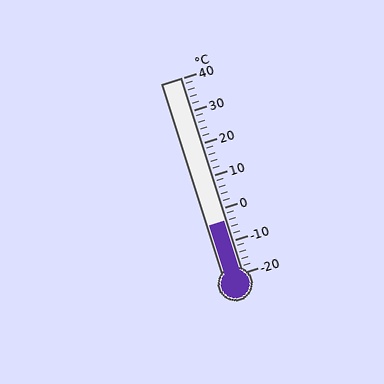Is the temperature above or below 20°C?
The temperature is below 20°C.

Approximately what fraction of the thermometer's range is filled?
The thermometer is filled to approximately 25% of its range.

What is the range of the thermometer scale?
The thermometer scale ranges from -20°C to 40°C.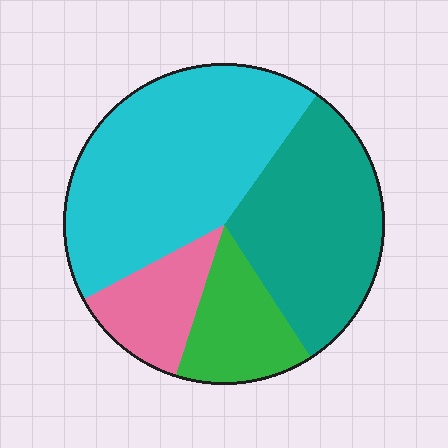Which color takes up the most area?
Cyan, at roughly 45%.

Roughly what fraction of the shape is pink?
Pink covers roughly 10% of the shape.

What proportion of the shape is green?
Green covers about 15% of the shape.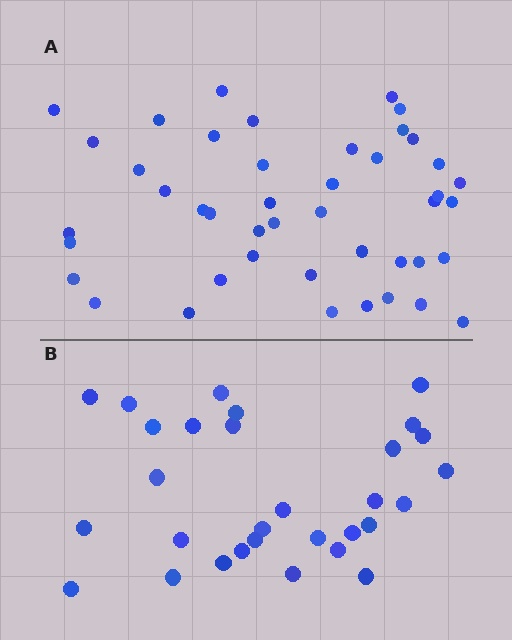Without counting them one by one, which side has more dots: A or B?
Region A (the top region) has more dots.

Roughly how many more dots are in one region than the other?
Region A has approximately 15 more dots than region B.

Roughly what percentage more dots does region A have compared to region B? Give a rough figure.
About 45% more.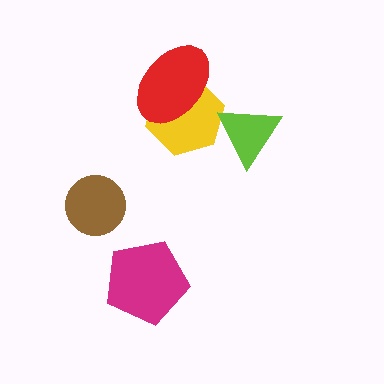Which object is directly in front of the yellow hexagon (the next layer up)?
The red ellipse is directly in front of the yellow hexagon.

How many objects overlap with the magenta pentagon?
0 objects overlap with the magenta pentagon.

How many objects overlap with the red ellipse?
1 object overlaps with the red ellipse.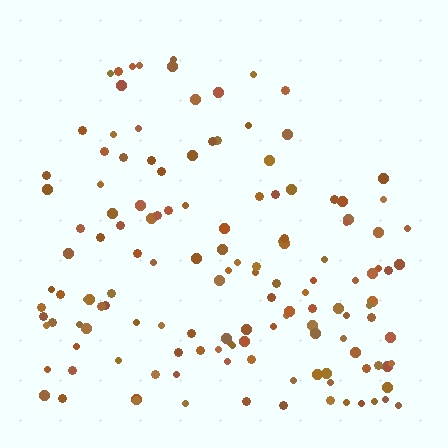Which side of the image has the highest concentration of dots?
The bottom.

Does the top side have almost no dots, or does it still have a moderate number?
Still a moderate number, just noticeably fewer than the bottom.